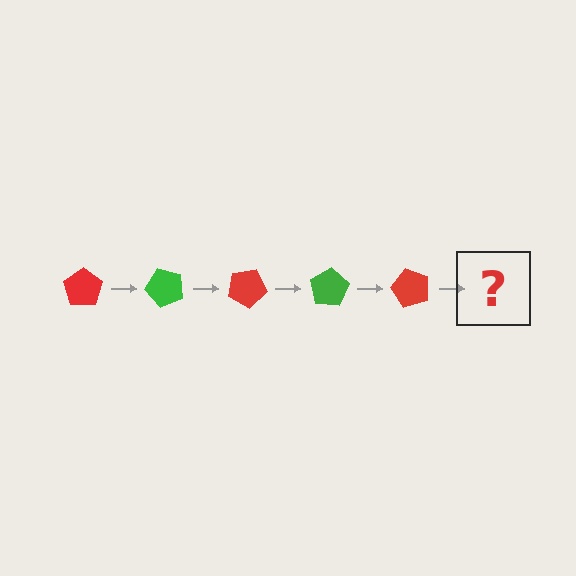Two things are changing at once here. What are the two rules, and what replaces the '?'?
The two rules are that it rotates 50 degrees each step and the color cycles through red and green. The '?' should be a green pentagon, rotated 250 degrees from the start.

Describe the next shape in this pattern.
It should be a green pentagon, rotated 250 degrees from the start.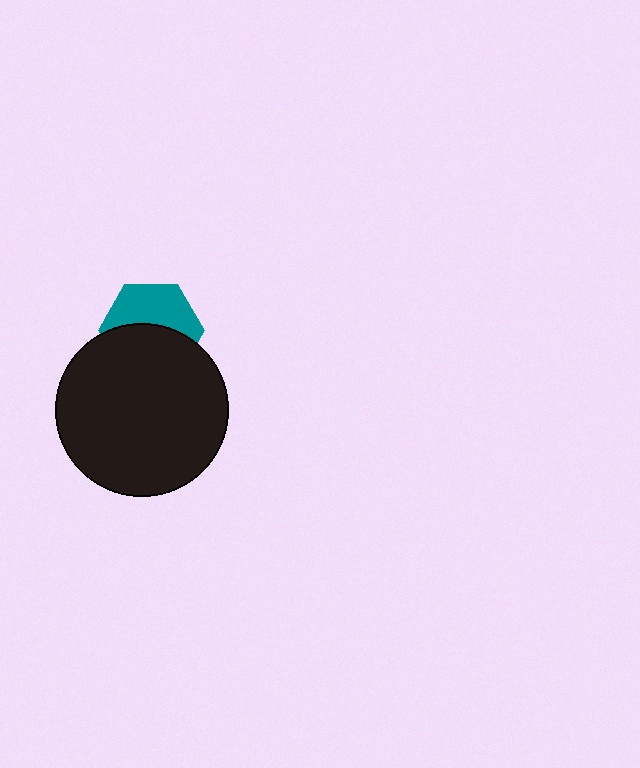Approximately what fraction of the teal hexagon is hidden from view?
Roughly 52% of the teal hexagon is hidden behind the black circle.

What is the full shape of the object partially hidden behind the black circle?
The partially hidden object is a teal hexagon.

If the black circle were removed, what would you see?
You would see the complete teal hexagon.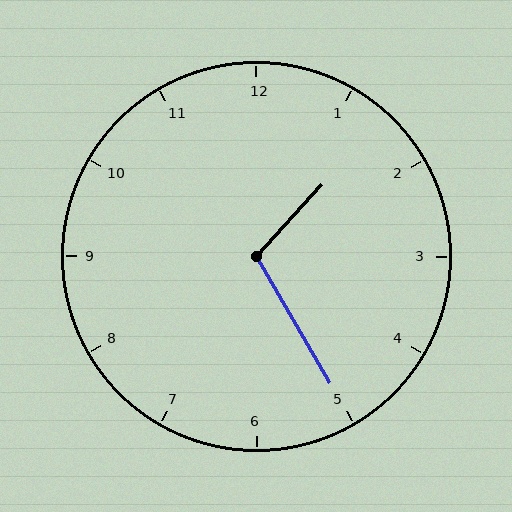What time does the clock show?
1:25.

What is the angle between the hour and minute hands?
Approximately 108 degrees.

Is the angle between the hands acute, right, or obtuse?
It is obtuse.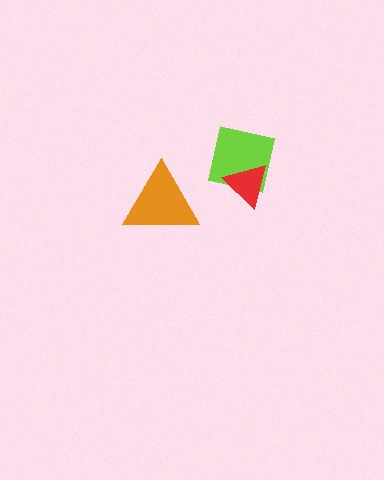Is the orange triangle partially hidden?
No, no other shape covers it.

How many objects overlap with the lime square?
1 object overlaps with the lime square.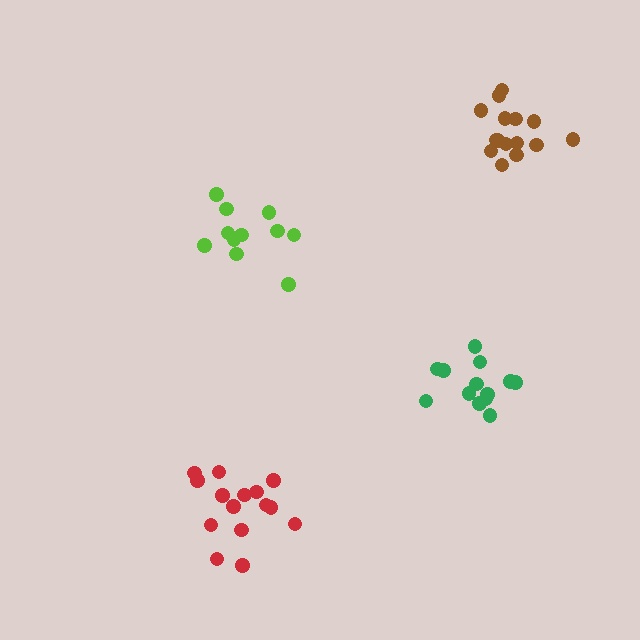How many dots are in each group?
Group 1: 11 dots, Group 2: 15 dots, Group 3: 13 dots, Group 4: 15 dots (54 total).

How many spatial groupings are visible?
There are 4 spatial groupings.